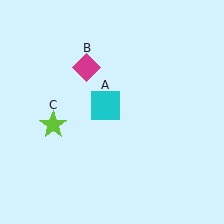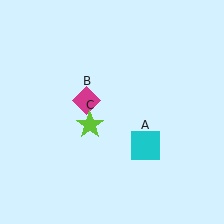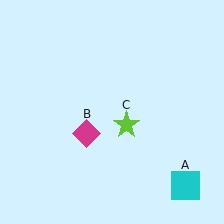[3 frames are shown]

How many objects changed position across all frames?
3 objects changed position: cyan square (object A), magenta diamond (object B), lime star (object C).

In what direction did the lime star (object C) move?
The lime star (object C) moved right.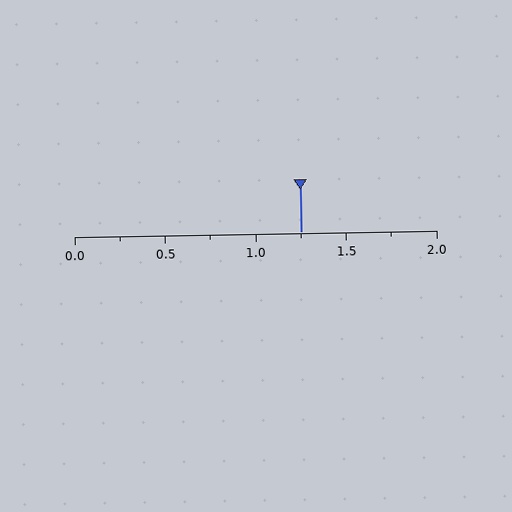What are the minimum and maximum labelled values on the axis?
The axis runs from 0.0 to 2.0.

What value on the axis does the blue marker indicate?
The marker indicates approximately 1.25.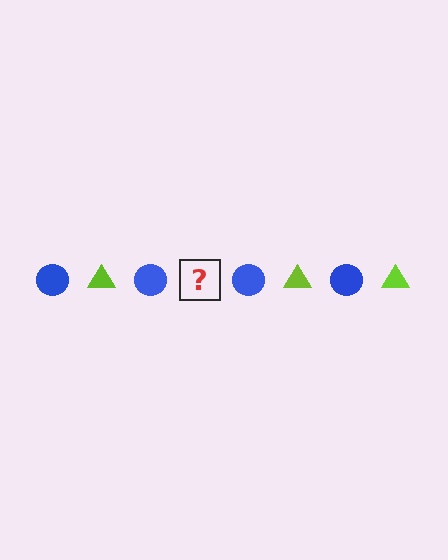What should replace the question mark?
The question mark should be replaced with a lime triangle.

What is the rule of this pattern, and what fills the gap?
The rule is that the pattern alternates between blue circle and lime triangle. The gap should be filled with a lime triangle.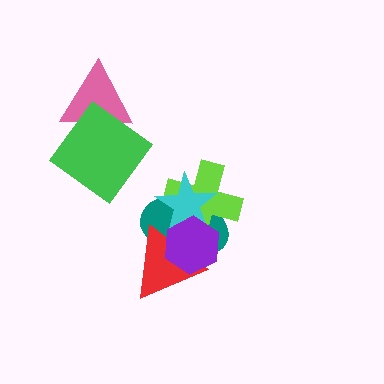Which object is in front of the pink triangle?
The green diamond is in front of the pink triangle.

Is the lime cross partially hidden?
Yes, it is partially covered by another shape.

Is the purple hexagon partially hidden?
No, no other shape covers it.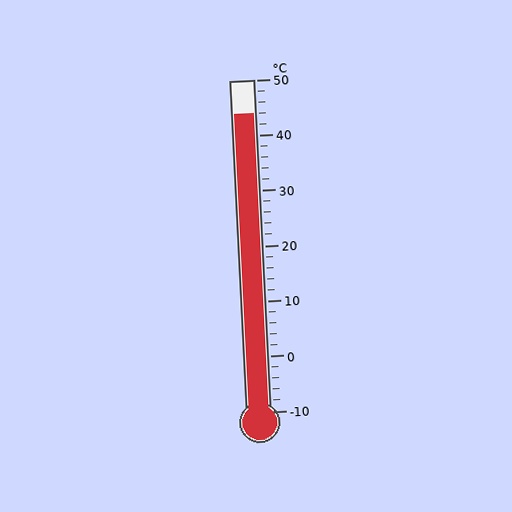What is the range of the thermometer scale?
The thermometer scale ranges from -10°C to 50°C.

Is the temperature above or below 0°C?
The temperature is above 0°C.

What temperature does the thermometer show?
The thermometer shows approximately 44°C.